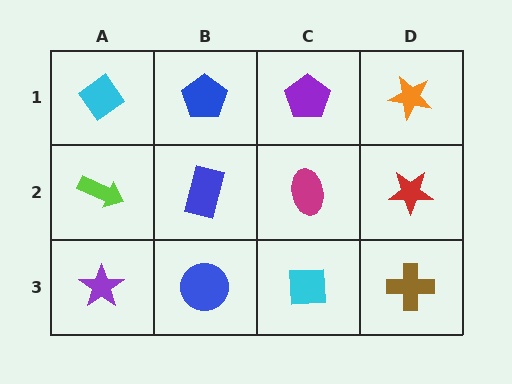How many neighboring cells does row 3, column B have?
3.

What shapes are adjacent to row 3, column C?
A magenta ellipse (row 2, column C), a blue circle (row 3, column B), a brown cross (row 3, column D).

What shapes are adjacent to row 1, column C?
A magenta ellipse (row 2, column C), a blue pentagon (row 1, column B), an orange star (row 1, column D).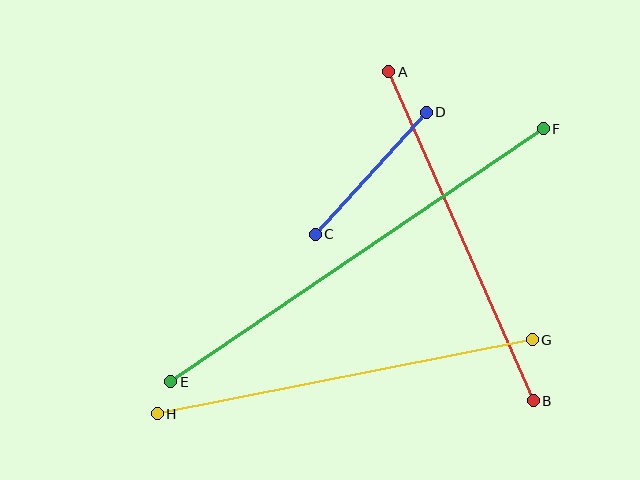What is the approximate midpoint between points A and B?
The midpoint is at approximately (461, 236) pixels.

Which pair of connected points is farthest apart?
Points E and F are farthest apart.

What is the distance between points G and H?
The distance is approximately 382 pixels.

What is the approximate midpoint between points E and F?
The midpoint is at approximately (357, 255) pixels.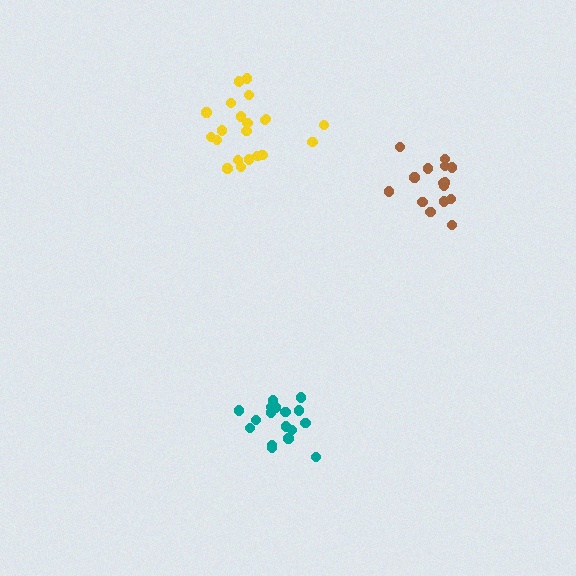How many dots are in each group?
Group 1: 21 dots, Group 2: 15 dots, Group 3: 17 dots (53 total).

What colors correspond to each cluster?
The clusters are colored: yellow, brown, teal.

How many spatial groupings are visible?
There are 3 spatial groupings.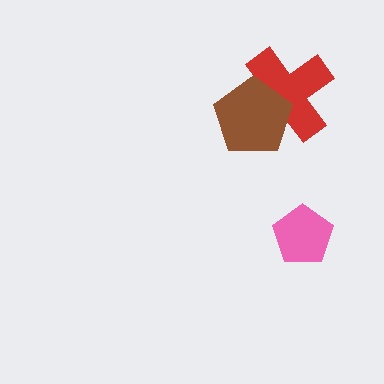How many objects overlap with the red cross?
1 object overlaps with the red cross.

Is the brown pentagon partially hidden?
No, no other shape covers it.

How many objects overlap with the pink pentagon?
0 objects overlap with the pink pentagon.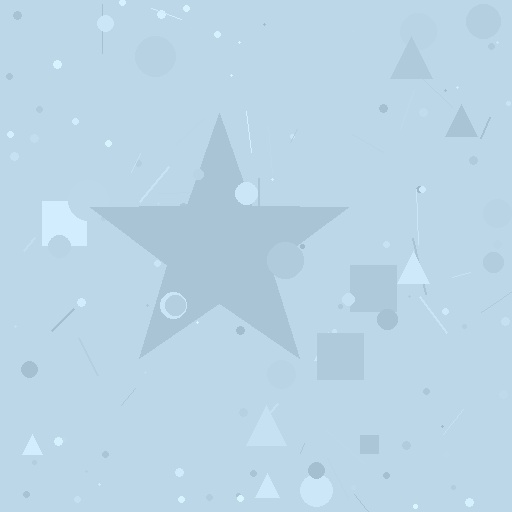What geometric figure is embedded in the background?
A star is embedded in the background.